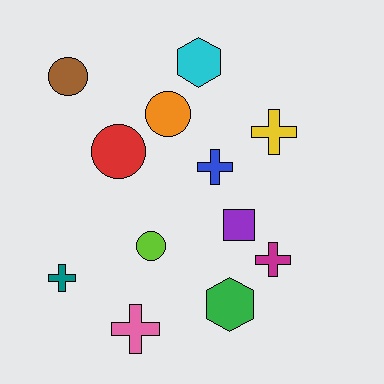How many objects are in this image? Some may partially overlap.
There are 12 objects.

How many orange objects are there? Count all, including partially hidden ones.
There is 1 orange object.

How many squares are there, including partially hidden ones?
There is 1 square.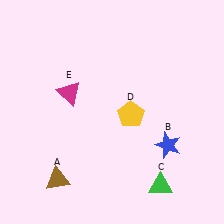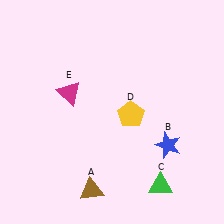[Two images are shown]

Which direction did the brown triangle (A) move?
The brown triangle (A) moved right.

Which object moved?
The brown triangle (A) moved right.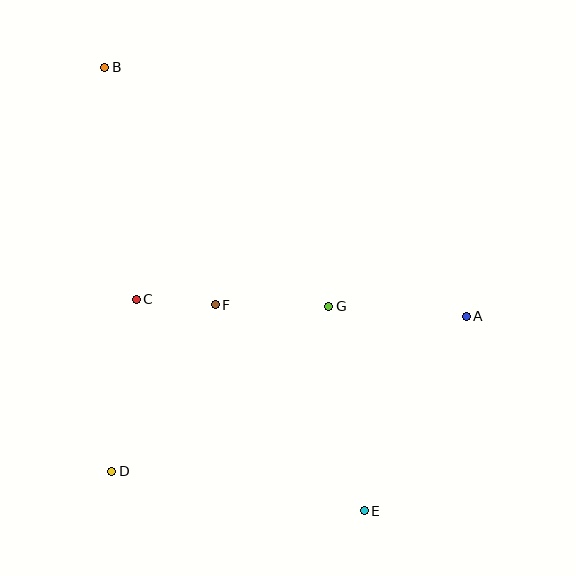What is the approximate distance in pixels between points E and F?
The distance between E and F is approximately 254 pixels.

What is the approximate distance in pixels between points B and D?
The distance between B and D is approximately 404 pixels.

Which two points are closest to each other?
Points C and F are closest to each other.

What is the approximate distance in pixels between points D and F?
The distance between D and F is approximately 196 pixels.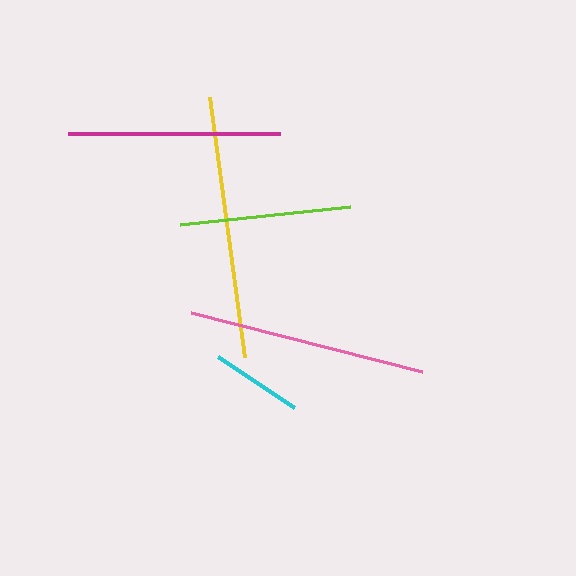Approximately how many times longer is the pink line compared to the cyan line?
The pink line is approximately 2.6 times the length of the cyan line.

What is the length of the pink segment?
The pink segment is approximately 239 pixels long.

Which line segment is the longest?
The yellow line is the longest at approximately 262 pixels.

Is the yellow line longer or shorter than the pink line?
The yellow line is longer than the pink line.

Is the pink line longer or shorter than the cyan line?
The pink line is longer than the cyan line.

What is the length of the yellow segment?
The yellow segment is approximately 262 pixels long.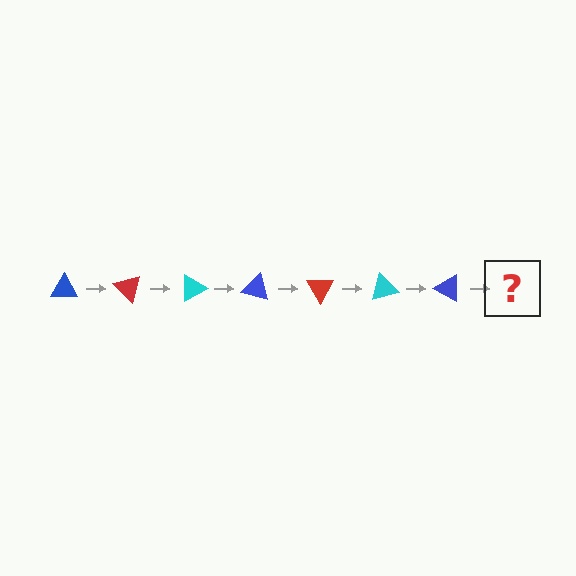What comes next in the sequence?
The next element should be a red triangle, rotated 315 degrees from the start.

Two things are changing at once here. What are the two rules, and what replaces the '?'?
The two rules are that it rotates 45 degrees each step and the color cycles through blue, red, and cyan. The '?' should be a red triangle, rotated 315 degrees from the start.